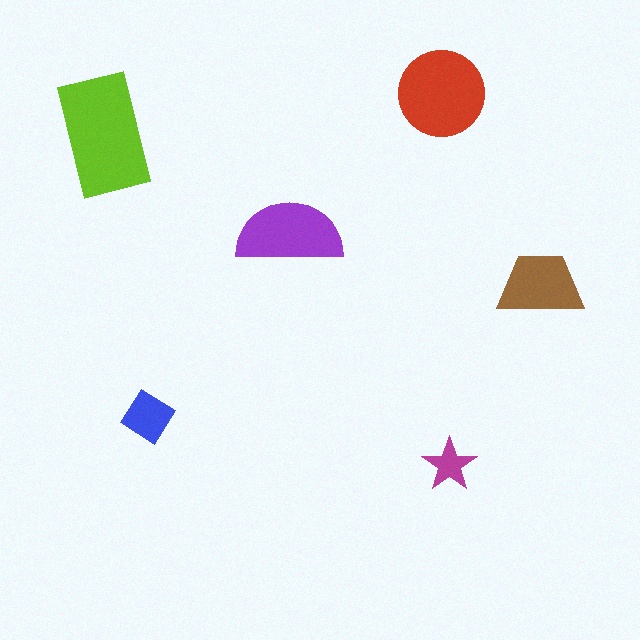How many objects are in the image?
There are 6 objects in the image.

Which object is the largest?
The lime rectangle.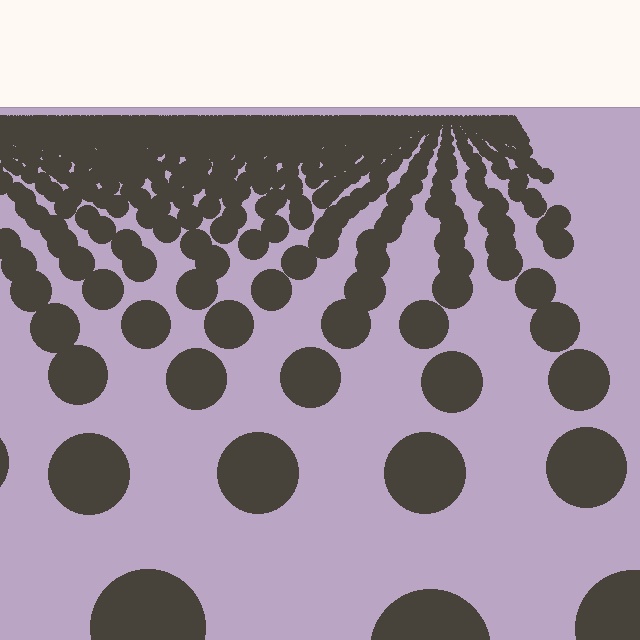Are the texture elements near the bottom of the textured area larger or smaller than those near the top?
Larger. Near the bottom, elements are closer to the viewer and appear at a bigger on-screen size.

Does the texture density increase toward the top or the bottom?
Density increases toward the top.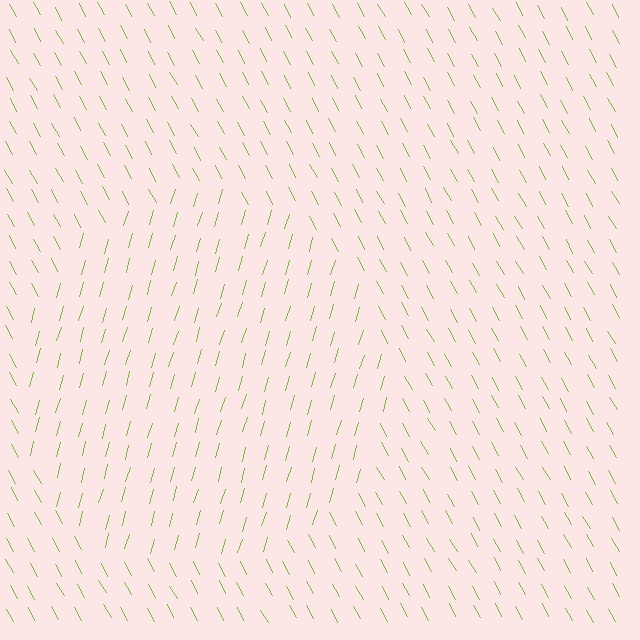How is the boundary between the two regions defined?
The boundary is defined purely by a change in line orientation (approximately 45 degrees difference). All lines are the same color and thickness.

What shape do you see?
I see a circle.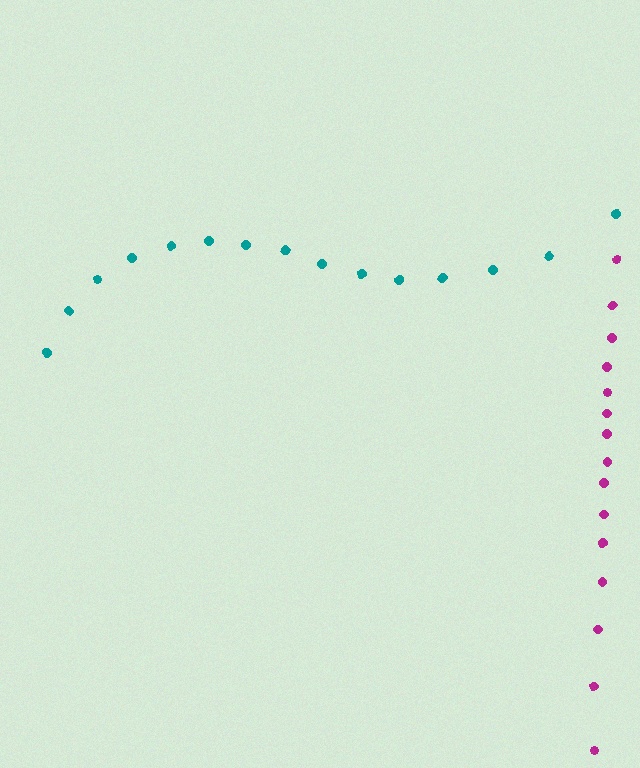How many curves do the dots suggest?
There are 2 distinct paths.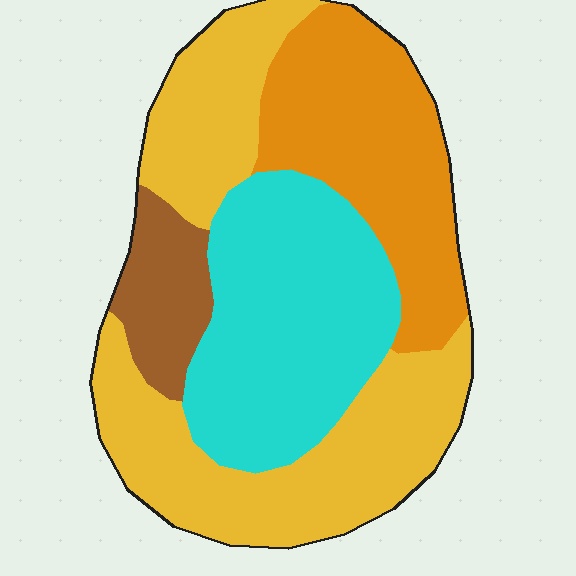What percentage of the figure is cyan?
Cyan takes up about one quarter (1/4) of the figure.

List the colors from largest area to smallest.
From largest to smallest: yellow, cyan, orange, brown.